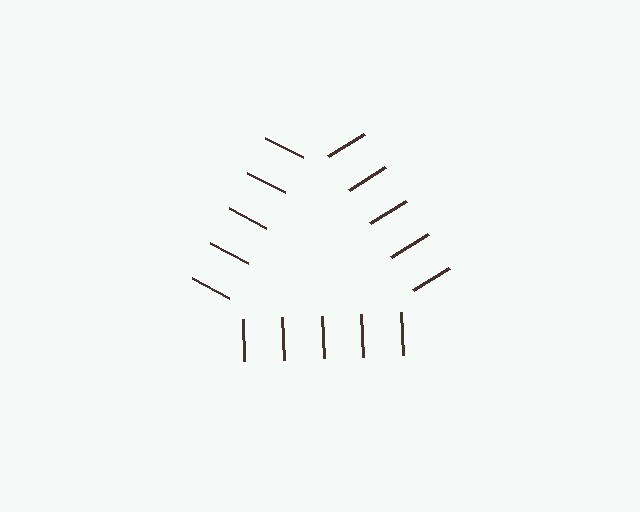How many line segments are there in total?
15 — 5 along each of the 3 edges.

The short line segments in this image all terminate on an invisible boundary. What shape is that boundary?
An illusory triangle — the line segments terminate on its edges but no continuous stroke is drawn.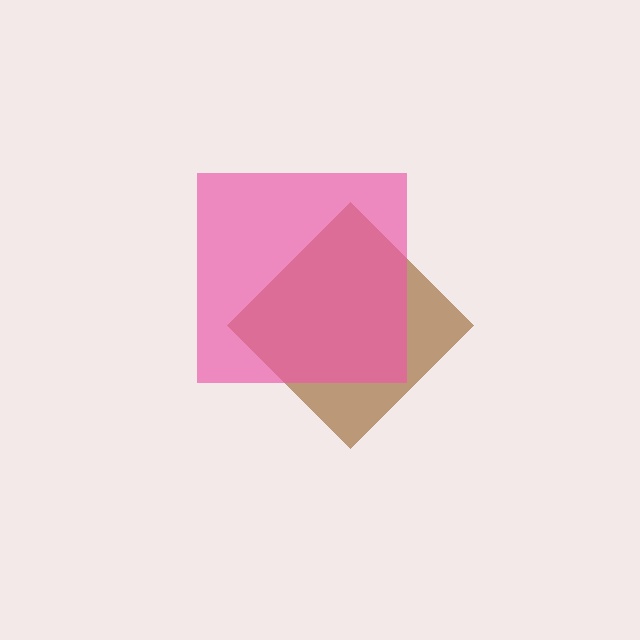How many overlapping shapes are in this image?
There are 2 overlapping shapes in the image.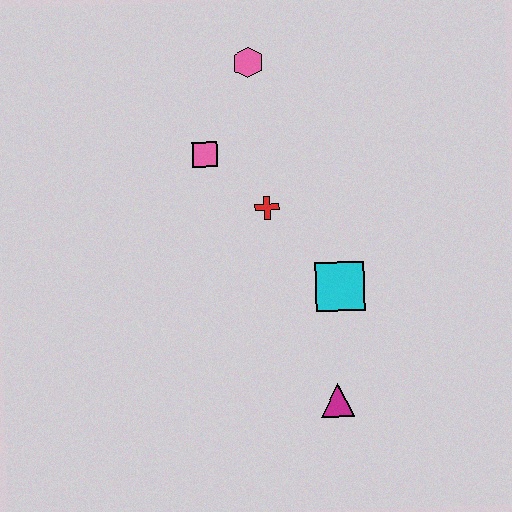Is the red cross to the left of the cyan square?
Yes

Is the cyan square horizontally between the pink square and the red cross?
No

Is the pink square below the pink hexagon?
Yes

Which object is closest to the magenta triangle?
The cyan square is closest to the magenta triangle.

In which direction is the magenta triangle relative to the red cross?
The magenta triangle is below the red cross.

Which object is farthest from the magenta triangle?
The pink hexagon is farthest from the magenta triangle.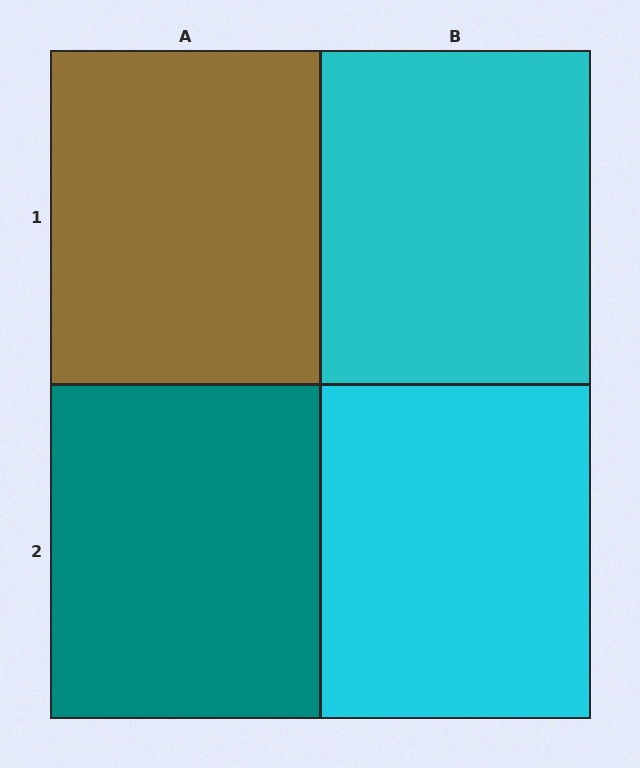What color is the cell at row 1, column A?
Brown.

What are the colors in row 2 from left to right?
Teal, cyan.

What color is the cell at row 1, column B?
Cyan.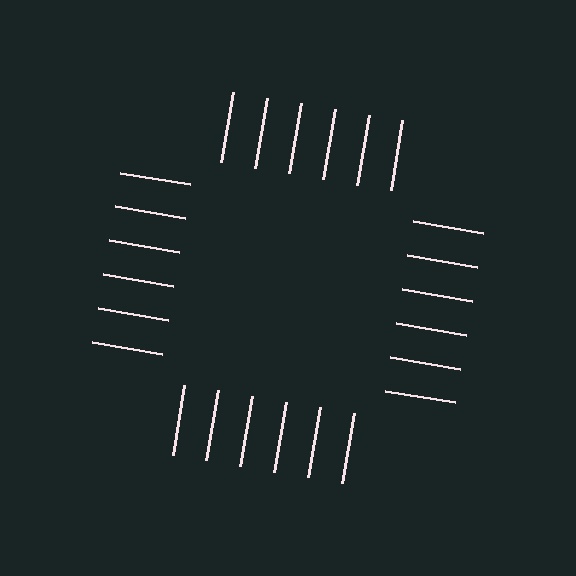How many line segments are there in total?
24 — 6 along each of the 4 edges.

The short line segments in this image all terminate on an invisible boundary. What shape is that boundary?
An illusory square — the line segments terminate on its edges but no continuous stroke is drawn.